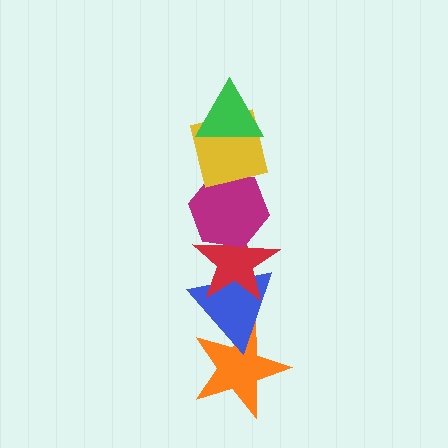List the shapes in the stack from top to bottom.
From top to bottom: the green triangle, the yellow square, the magenta hexagon, the red star, the blue triangle, the orange star.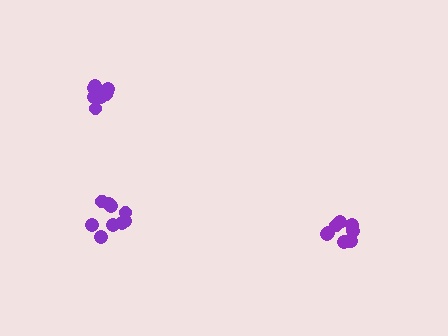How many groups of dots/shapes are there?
There are 3 groups.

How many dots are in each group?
Group 1: 9 dots, Group 2: 8 dots, Group 3: 9 dots (26 total).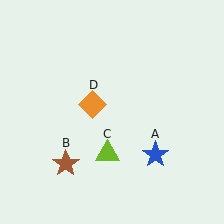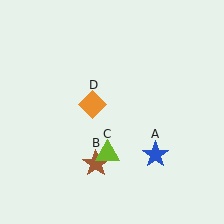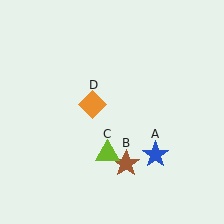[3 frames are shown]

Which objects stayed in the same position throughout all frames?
Blue star (object A) and lime triangle (object C) and orange diamond (object D) remained stationary.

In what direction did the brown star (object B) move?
The brown star (object B) moved right.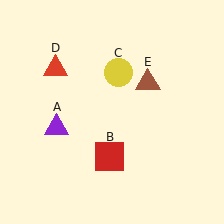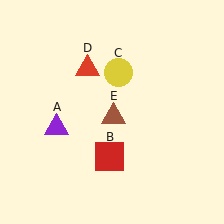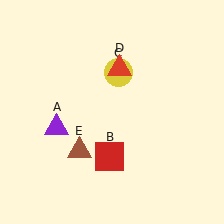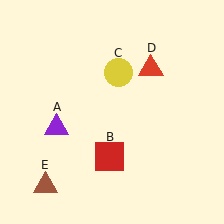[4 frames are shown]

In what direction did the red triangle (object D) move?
The red triangle (object D) moved right.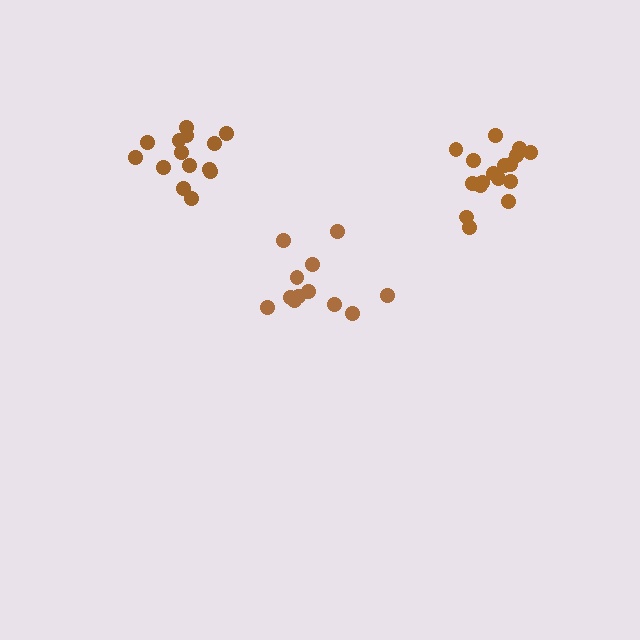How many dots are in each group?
Group 1: 12 dots, Group 2: 17 dots, Group 3: 14 dots (43 total).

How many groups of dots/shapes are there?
There are 3 groups.